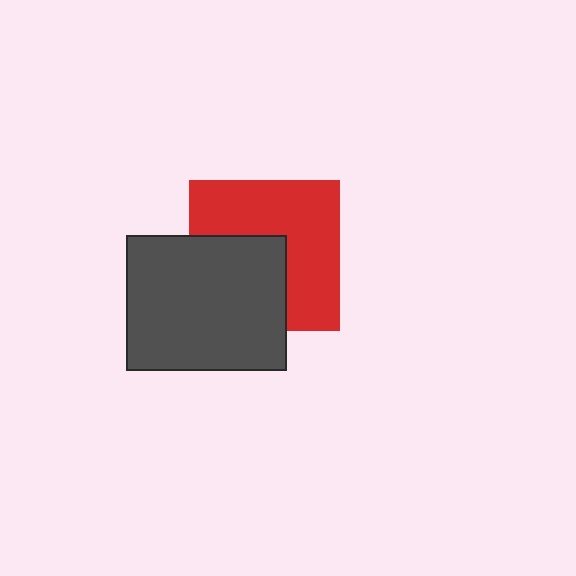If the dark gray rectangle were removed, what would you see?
You would see the complete red square.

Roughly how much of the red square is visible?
About half of it is visible (roughly 59%).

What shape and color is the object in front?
The object in front is a dark gray rectangle.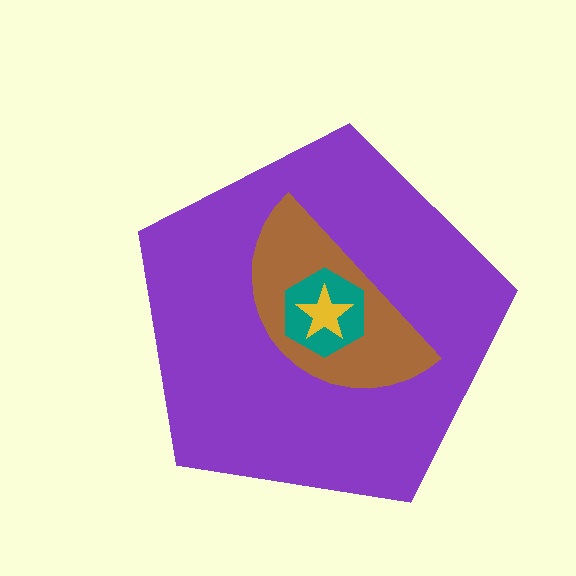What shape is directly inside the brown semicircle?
The teal hexagon.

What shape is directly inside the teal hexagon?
The yellow star.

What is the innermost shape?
The yellow star.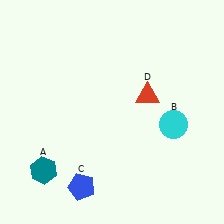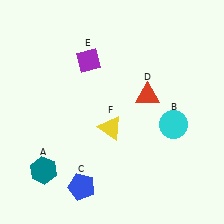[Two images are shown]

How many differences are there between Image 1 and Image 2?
There are 2 differences between the two images.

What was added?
A purple diamond (E), a yellow triangle (F) were added in Image 2.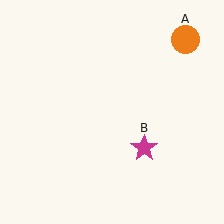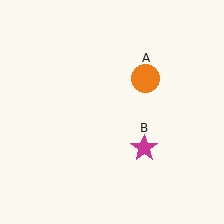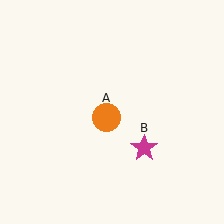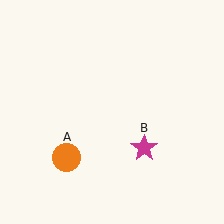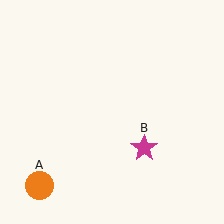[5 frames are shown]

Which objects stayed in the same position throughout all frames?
Magenta star (object B) remained stationary.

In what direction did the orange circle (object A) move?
The orange circle (object A) moved down and to the left.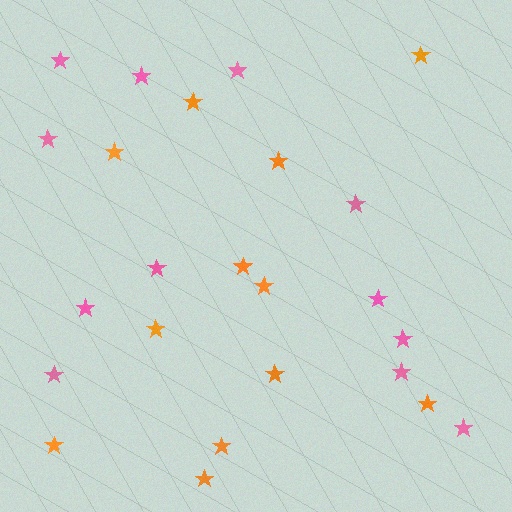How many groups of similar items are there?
There are 2 groups: one group of orange stars (12) and one group of pink stars (12).